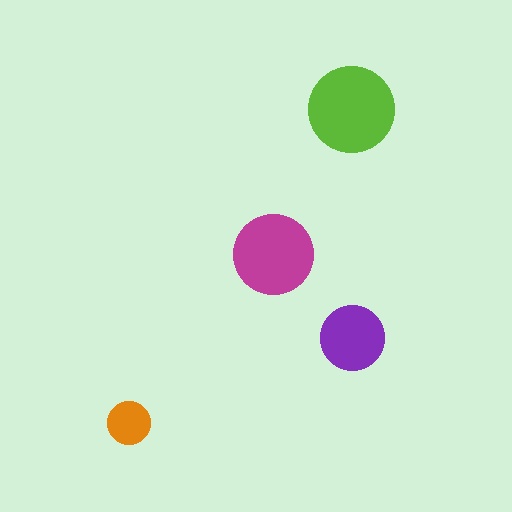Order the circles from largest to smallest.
the lime one, the magenta one, the purple one, the orange one.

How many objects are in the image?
There are 4 objects in the image.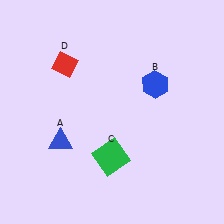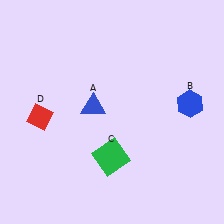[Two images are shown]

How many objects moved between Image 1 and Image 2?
3 objects moved between the two images.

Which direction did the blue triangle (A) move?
The blue triangle (A) moved up.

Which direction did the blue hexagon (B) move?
The blue hexagon (B) moved right.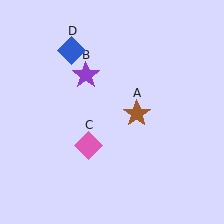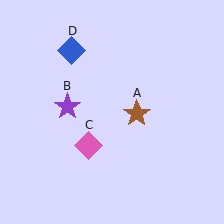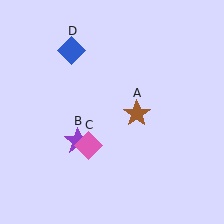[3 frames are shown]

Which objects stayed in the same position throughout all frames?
Brown star (object A) and pink diamond (object C) and blue diamond (object D) remained stationary.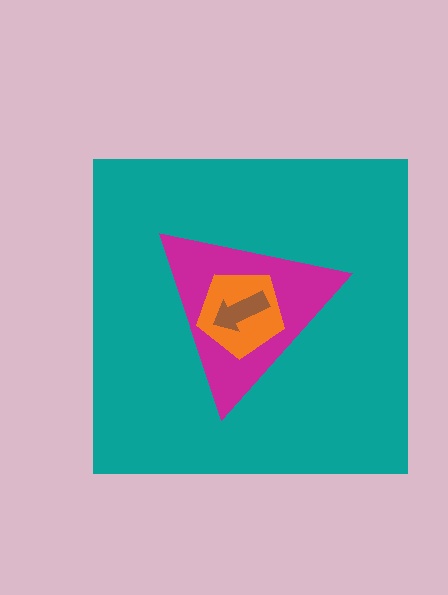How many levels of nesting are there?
4.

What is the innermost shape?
The brown arrow.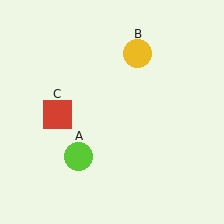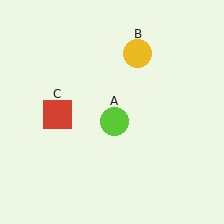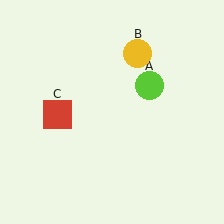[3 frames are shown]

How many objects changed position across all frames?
1 object changed position: lime circle (object A).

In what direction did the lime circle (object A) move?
The lime circle (object A) moved up and to the right.